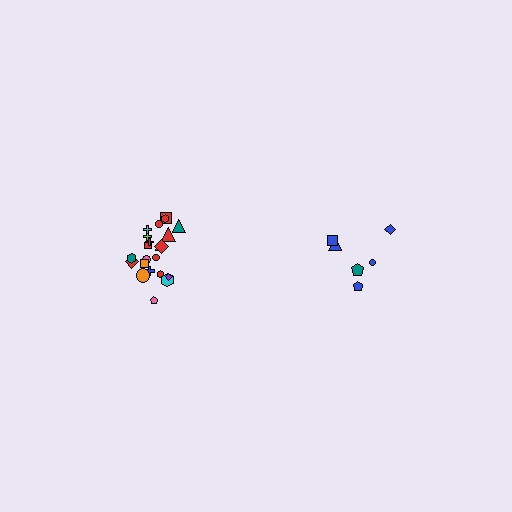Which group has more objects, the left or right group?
The left group.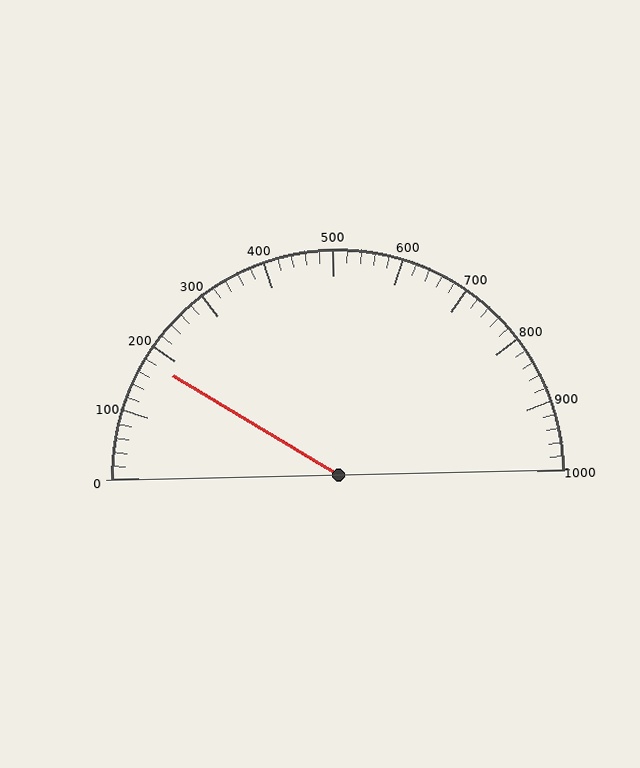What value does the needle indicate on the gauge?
The needle indicates approximately 180.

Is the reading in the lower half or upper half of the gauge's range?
The reading is in the lower half of the range (0 to 1000).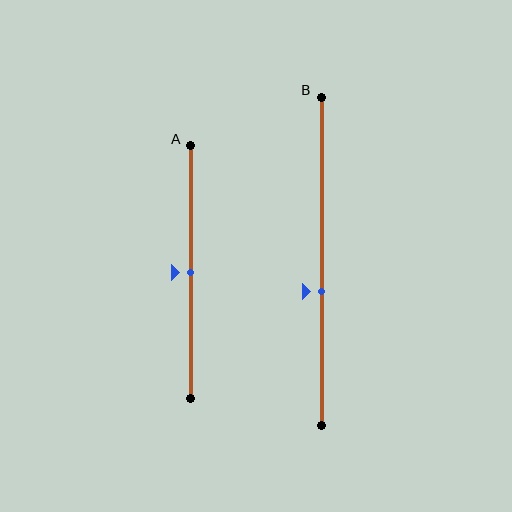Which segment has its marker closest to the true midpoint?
Segment A has its marker closest to the true midpoint.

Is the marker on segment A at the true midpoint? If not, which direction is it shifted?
Yes, the marker on segment A is at the true midpoint.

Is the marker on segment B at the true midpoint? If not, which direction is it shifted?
No, the marker on segment B is shifted downward by about 9% of the segment length.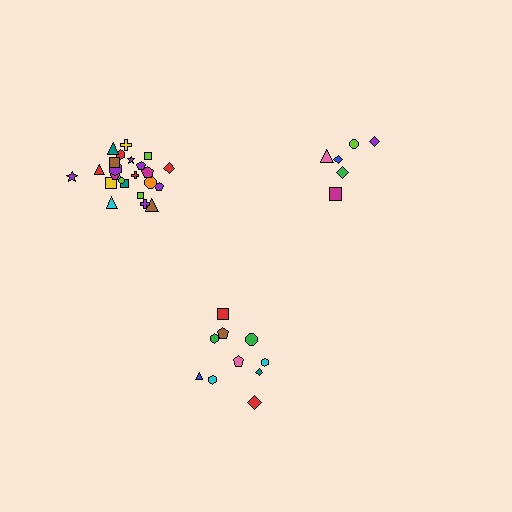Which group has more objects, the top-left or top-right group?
The top-left group.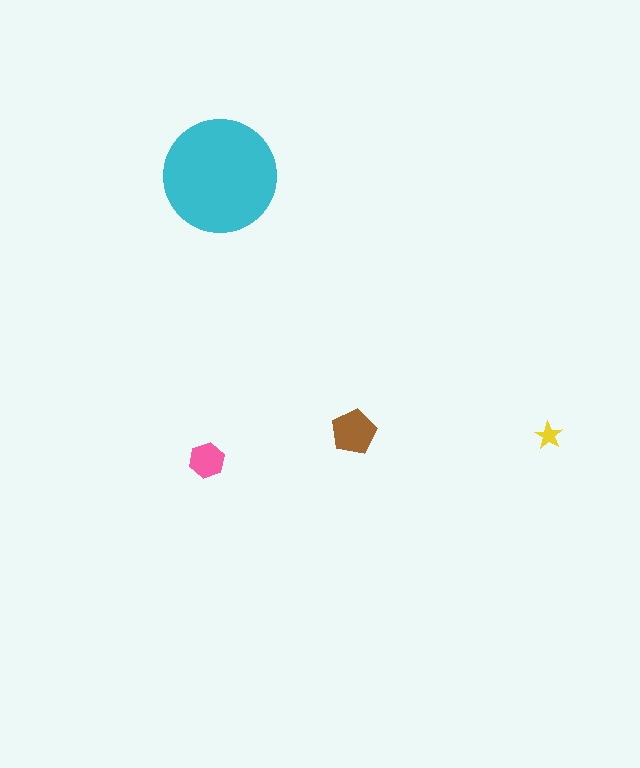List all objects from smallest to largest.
The yellow star, the pink hexagon, the brown pentagon, the cyan circle.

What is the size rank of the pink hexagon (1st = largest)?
3rd.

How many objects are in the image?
There are 4 objects in the image.